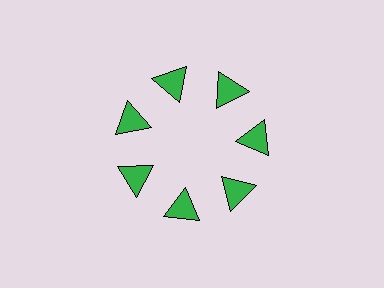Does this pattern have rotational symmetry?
Yes, this pattern has 7-fold rotational symmetry. It looks the same after rotating 51 degrees around the center.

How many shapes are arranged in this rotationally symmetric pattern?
There are 7 shapes, arranged in 7 groups of 1.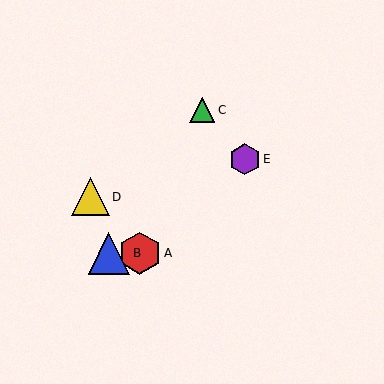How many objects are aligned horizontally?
2 objects (A, B) are aligned horizontally.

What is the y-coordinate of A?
Object A is at y≈253.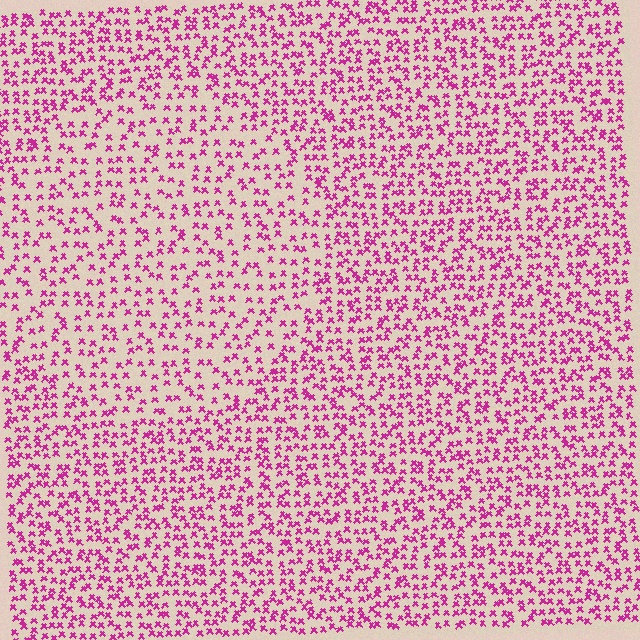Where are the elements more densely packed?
The elements are more densely packed outside the circle boundary.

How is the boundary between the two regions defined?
The boundary is defined by a change in element density (approximately 1.6x ratio). All elements are the same color, size, and shape.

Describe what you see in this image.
The image contains small magenta elements arranged at two different densities. A circle-shaped region is visible where the elements are less densely packed than the surrounding area.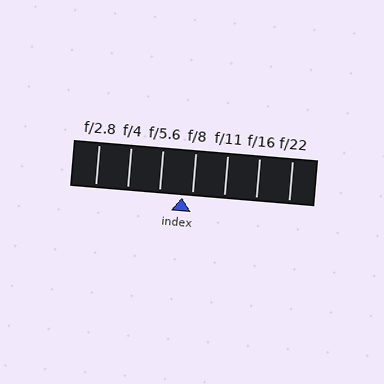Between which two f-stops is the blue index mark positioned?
The index mark is between f/5.6 and f/8.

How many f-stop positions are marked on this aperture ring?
There are 7 f-stop positions marked.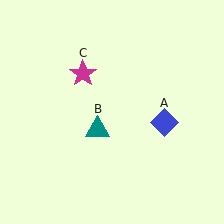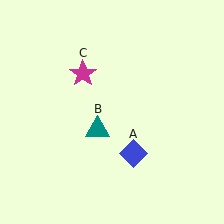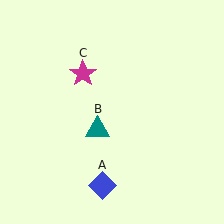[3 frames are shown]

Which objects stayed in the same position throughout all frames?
Teal triangle (object B) and magenta star (object C) remained stationary.